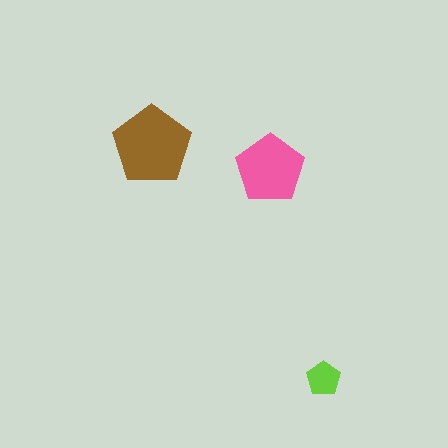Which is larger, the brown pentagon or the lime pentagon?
The brown one.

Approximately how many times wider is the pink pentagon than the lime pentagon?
About 2 times wider.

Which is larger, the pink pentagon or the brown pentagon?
The brown one.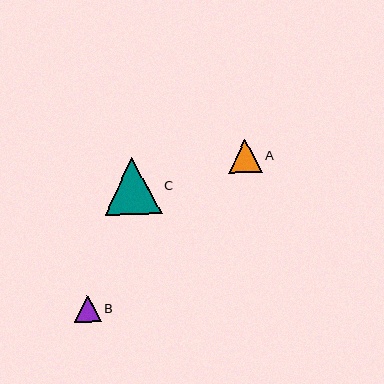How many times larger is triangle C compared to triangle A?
Triangle C is approximately 1.7 times the size of triangle A.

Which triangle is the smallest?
Triangle B is the smallest with a size of approximately 27 pixels.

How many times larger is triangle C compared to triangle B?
Triangle C is approximately 2.1 times the size of triangle B.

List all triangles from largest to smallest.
From largest to smallest: C, A, B.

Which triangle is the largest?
Triangle C is the largest with a size of approximately 57 pixels.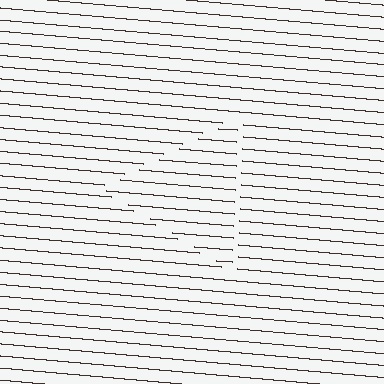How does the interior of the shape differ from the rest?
The interior of the shape contains the same grating, shifted by half a period — the contour is defined by the phase discontinuity where line-ends from the inner and outer gratings abut.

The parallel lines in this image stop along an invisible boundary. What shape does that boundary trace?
An illusory triangle. The interior of the shape contains the same grating, shifted by half a period — the contour is defined by the phase discontinuity where line-ends from the inner and outer gratings abut.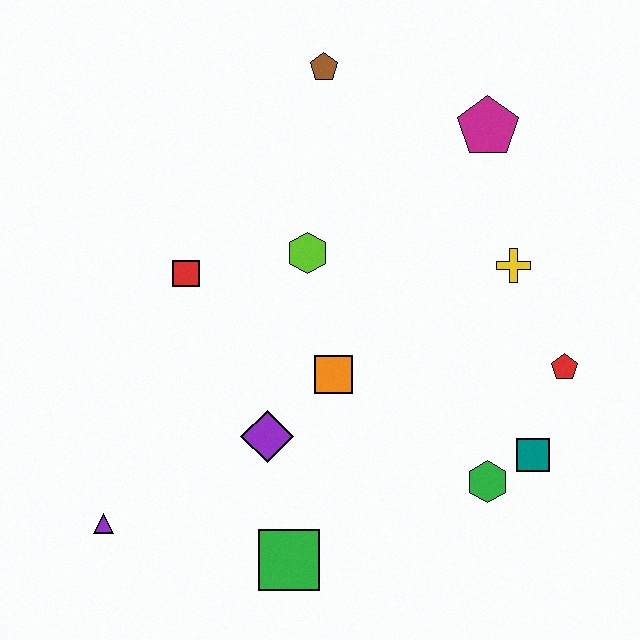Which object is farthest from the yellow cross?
The purple triangle is farthest from the yellow cross.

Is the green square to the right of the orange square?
No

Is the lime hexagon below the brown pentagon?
Yes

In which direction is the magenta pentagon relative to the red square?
The magenta pentagon is to the right of the red square.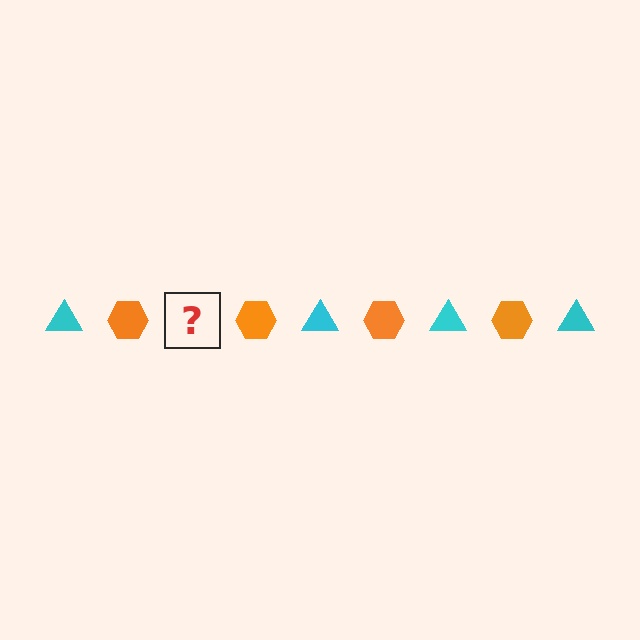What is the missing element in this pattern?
The missing element is a cyan triangle.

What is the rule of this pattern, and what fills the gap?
The rule is that the pattern alternates between cyan triangle and orange hexagon. The gap should be filled with a cyan triangle.